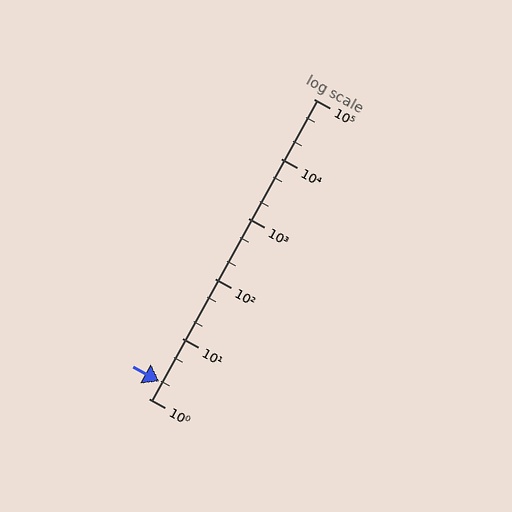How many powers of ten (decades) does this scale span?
The scale spans 5 decades, from 1 to 100000.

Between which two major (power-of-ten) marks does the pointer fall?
The pointer is between 1 and 10.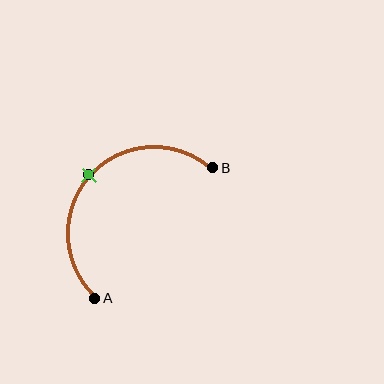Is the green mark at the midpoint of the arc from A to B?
Yes. The green mark lies on the arc at equal arc-length from both A and B — it is the arc midpoint.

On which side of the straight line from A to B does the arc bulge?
The arc bulges above and to the left of the straight line connecting A and B.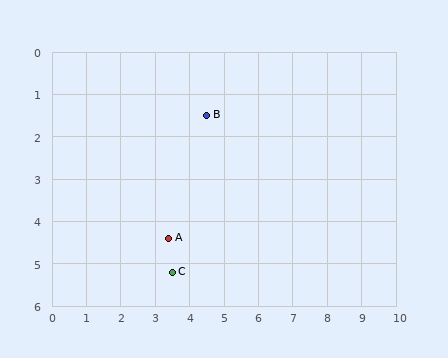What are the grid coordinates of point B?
Point B is at approximately (4.5, 1.5).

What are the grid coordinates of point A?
Point A is at approximately (3.4, 4.4).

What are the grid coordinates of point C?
Point C is at approximately (3.5, 5.2).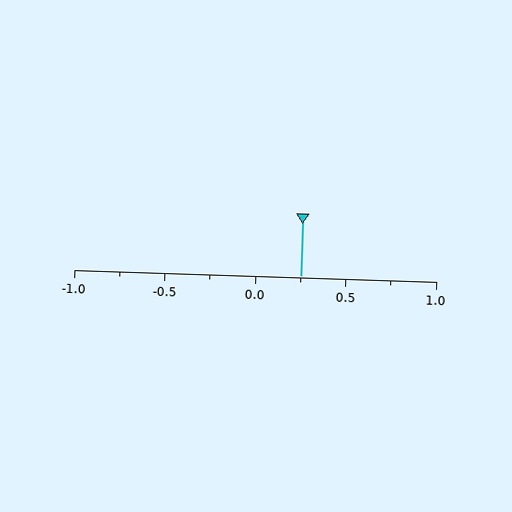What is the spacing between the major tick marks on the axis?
The major ticks are spaced 0.5 apart.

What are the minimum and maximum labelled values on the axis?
The axis runs from -1.0 to 1.0.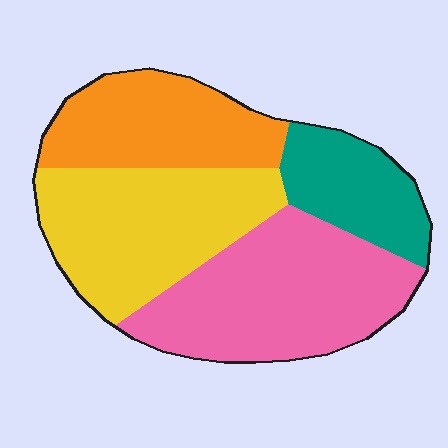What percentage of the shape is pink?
Pink takes up about one third (1/3) of the shape.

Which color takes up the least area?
Teal, at roughly 15%.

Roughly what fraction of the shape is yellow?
Yellow covers 30% of the shape.